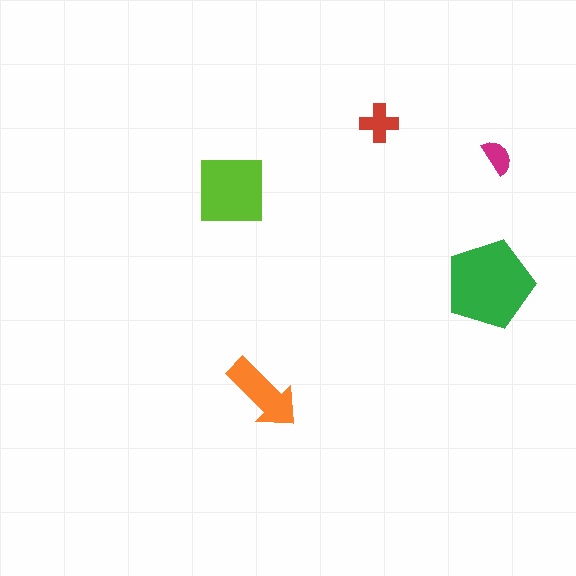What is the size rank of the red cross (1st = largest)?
4th.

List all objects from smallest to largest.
The magenta semicircle, the red cross, the orange arrow, the lime square, the green pentagon.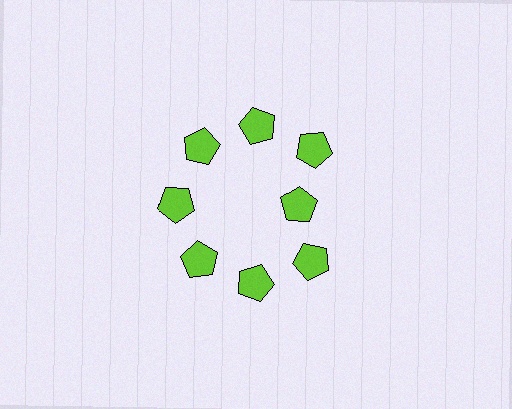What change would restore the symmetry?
The symmetry would be restored by moving it outward, back onto the ring so that all 8 pentagons sit at equal angles and equal distance from the center.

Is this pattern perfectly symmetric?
No. The 8 lime pentagons are arranged in a ring, but one element near the 3 o'clock position is pulled inward toward the center, breaking the 8-fold rotational symmetry.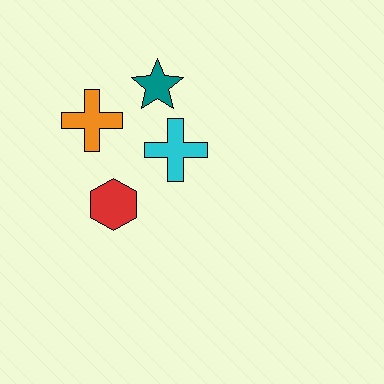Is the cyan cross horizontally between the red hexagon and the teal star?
No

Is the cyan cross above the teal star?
No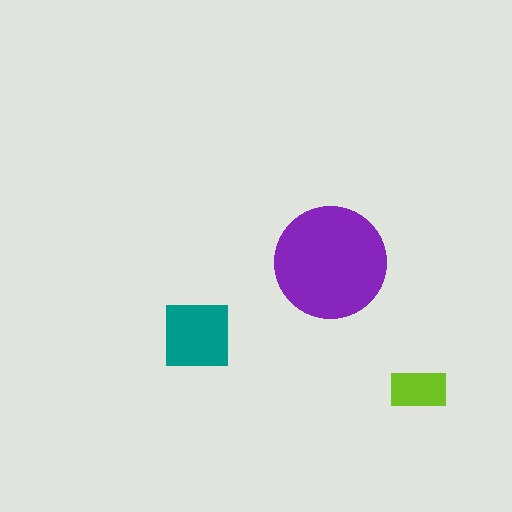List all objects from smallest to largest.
The lime rectangle, the teal square, the purple circle.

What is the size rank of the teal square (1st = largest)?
2nd.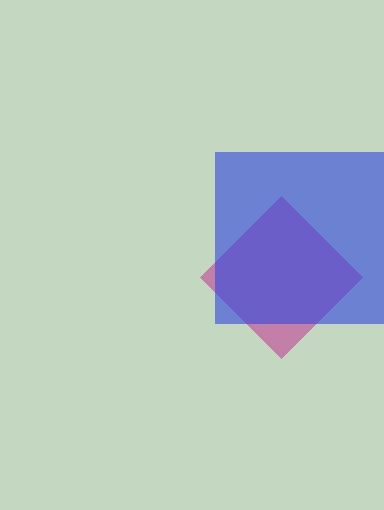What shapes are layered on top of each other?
The layered shapes are: a magenta diamond, a blue square.